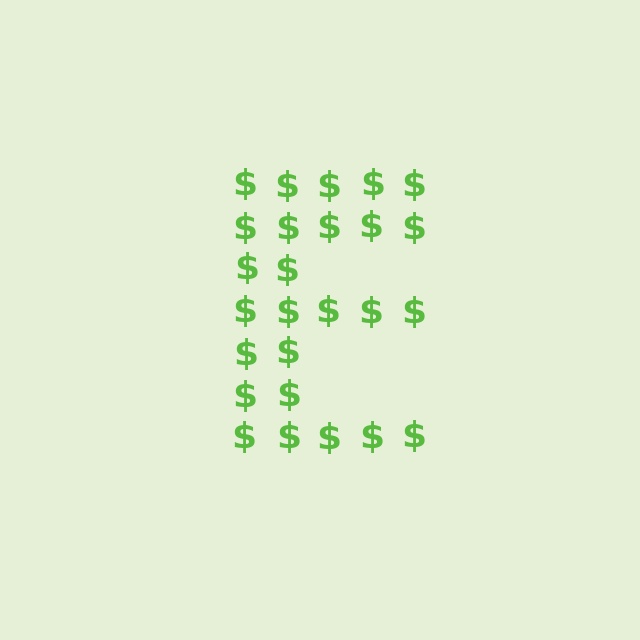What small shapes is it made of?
It is made of small dollar signs.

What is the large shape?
The large shape is the letter E.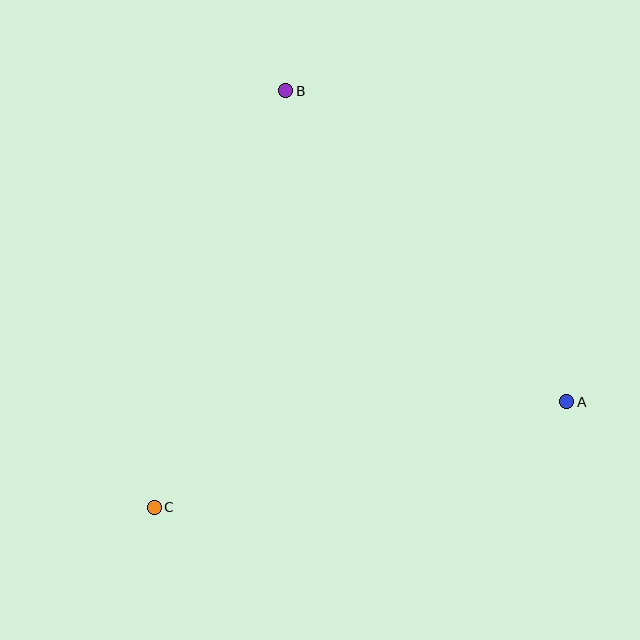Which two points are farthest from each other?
Points B and C are farthest from each other.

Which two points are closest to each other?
Points A and B are closest to each other.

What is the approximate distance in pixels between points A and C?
The distance between A and C is approximately 426 pixels.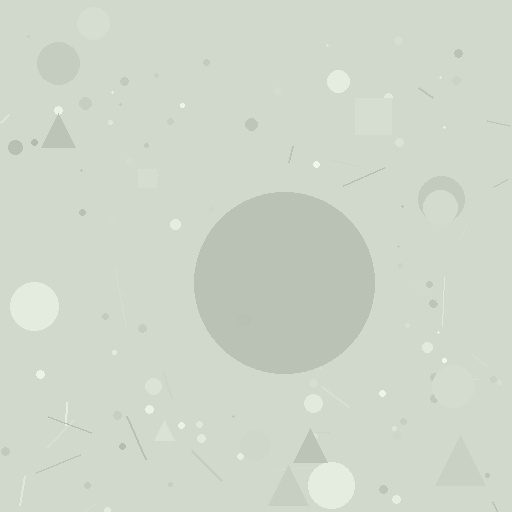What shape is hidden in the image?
A circle is hidden in the image.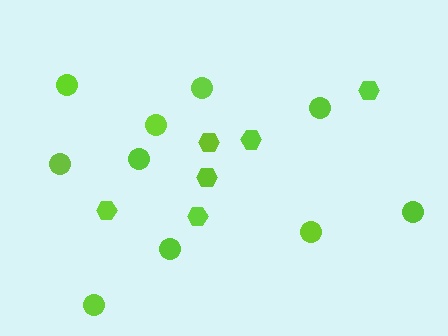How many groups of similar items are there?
There are 2 groups: one group of circles (10) and one group of hexagons (6).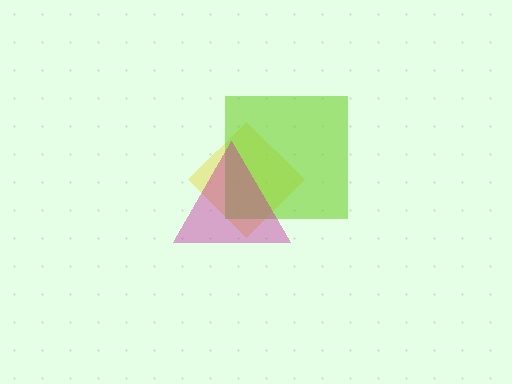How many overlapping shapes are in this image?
There are 3 overlapping shapes in the image.